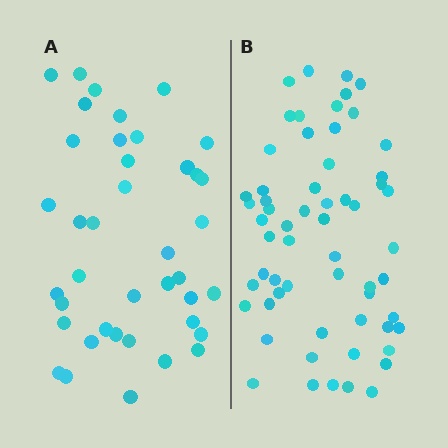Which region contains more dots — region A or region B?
Region B (the right region) has more dots.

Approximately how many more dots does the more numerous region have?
Region B has approximately 20 more dots than region A.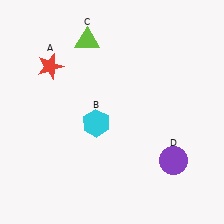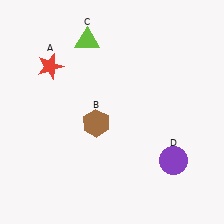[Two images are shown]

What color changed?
The hexagon (B) changed from cyan in Image 1 to brown in Image 2.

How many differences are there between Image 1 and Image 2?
There is 1 difference between the two images.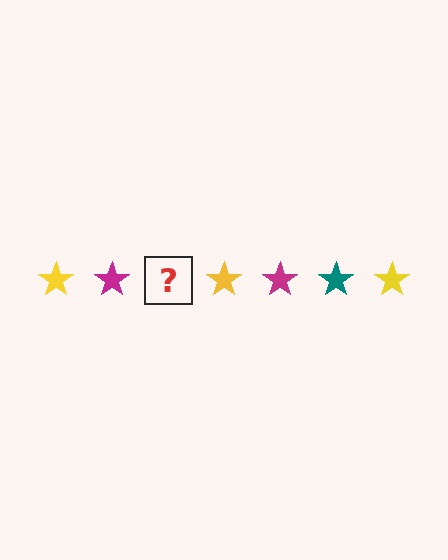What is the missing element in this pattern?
The missing element is a teal star.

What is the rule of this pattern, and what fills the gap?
The rule is that the pattern cycles through yellow, magenta, teal stars. The gap should be filled with a teal star.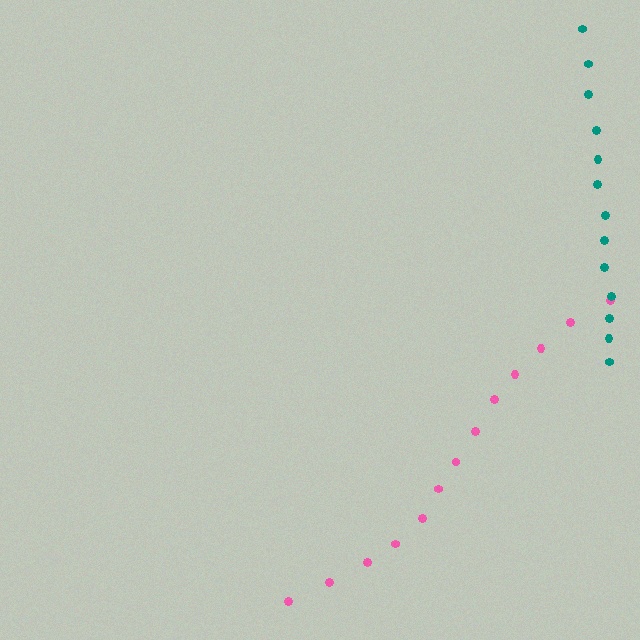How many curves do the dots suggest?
There are 2 distinct paths.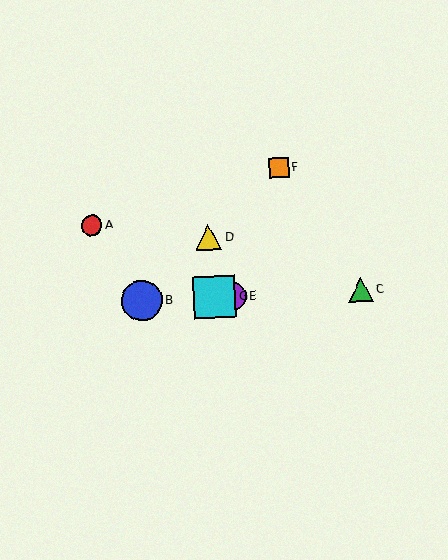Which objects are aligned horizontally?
Objects B, C, E, G are aligned horizontally.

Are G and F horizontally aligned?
No, G is at y≈297 and F is at y≈168.